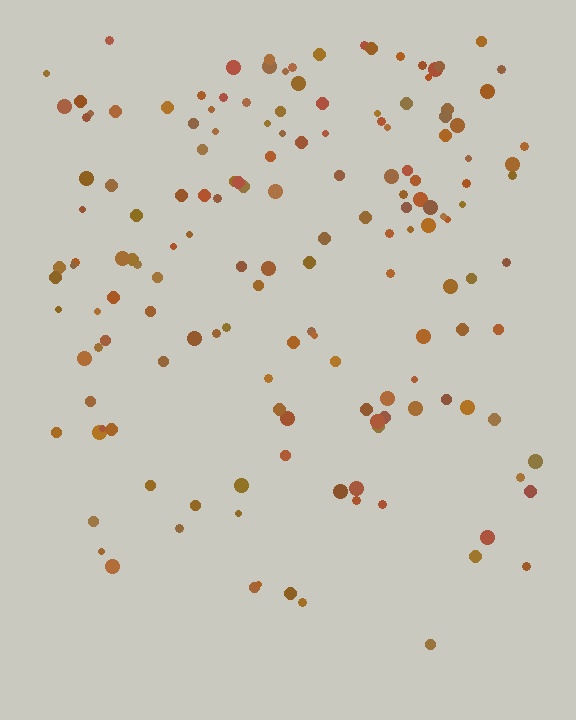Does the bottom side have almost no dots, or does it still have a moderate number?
Still a moderate number, just noticeably fewer than the top.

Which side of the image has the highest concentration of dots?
The top.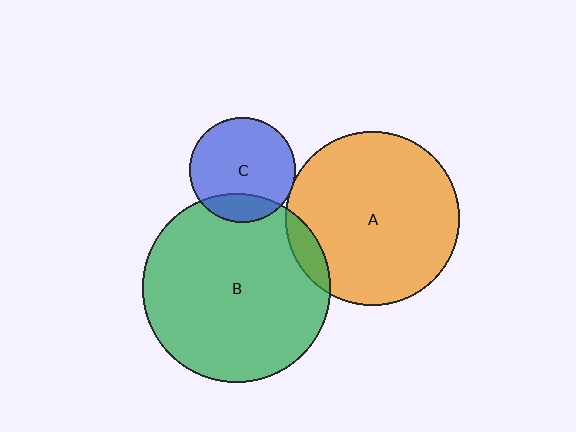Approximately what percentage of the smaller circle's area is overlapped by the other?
Approximately 20%.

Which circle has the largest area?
Circle B (green).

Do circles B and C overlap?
Yes.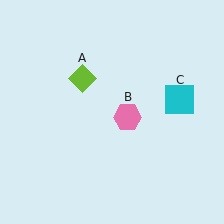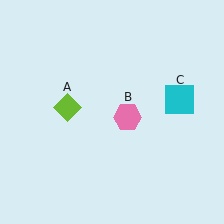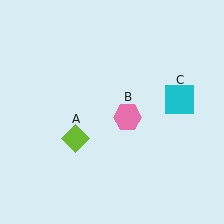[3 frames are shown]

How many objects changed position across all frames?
1 object changed position: lime diamond (object A).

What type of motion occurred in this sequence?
The lime diamond (object A) rotated counterclockwise around the center of the scene.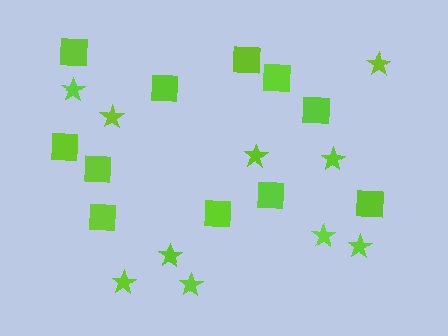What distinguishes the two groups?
There are 2 groups: one group of stars (10) and one group of squares (11).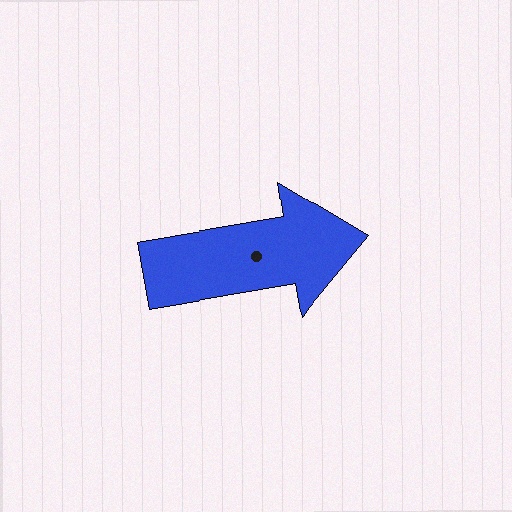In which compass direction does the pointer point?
East.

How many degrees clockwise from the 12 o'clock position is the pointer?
Approximately 80 degrees.